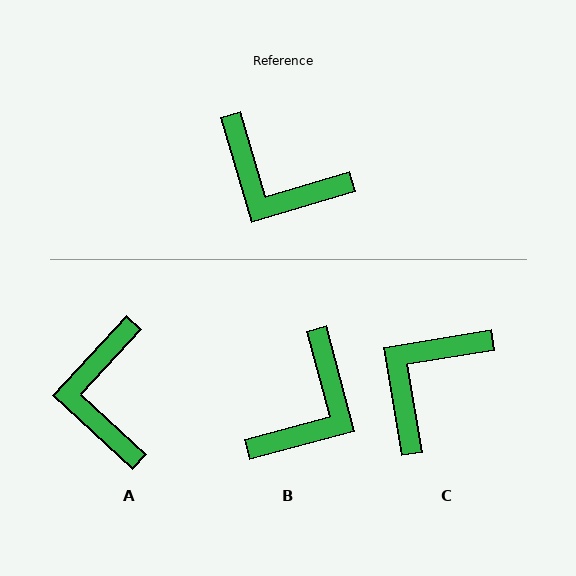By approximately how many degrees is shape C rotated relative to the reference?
Approximately 97 degrees clockwise.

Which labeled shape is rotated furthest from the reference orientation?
C, about 97 degrees away.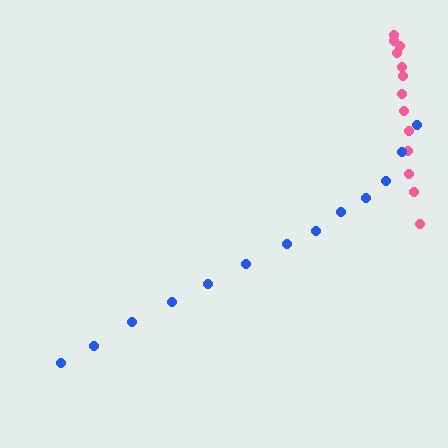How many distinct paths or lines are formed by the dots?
There are 2 distinct paths.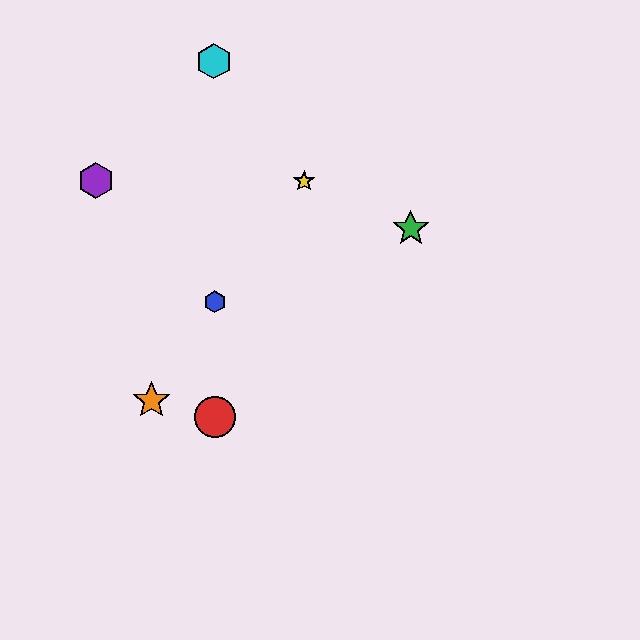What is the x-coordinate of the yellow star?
The yellow star is at x≈304.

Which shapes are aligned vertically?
The red circle, the blue hexagon, the cyan hexagon are aligned vertically.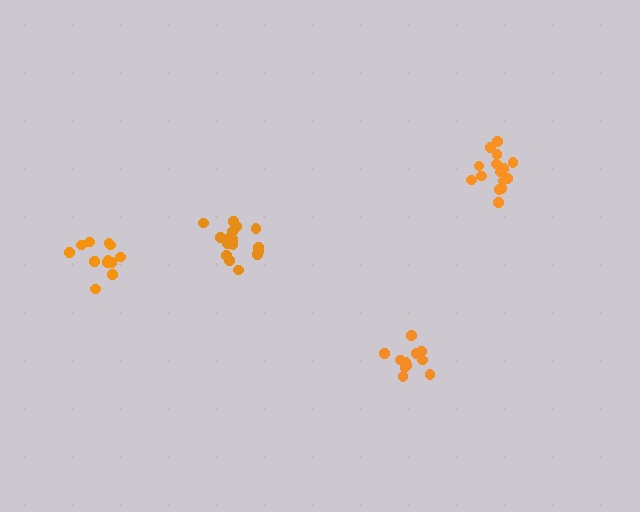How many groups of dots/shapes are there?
There are 4 groups.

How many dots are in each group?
Group 1: 16 dots, Group 2: 11 dots, Group 3: 12 dots, Group 4: 15 dots (54 total).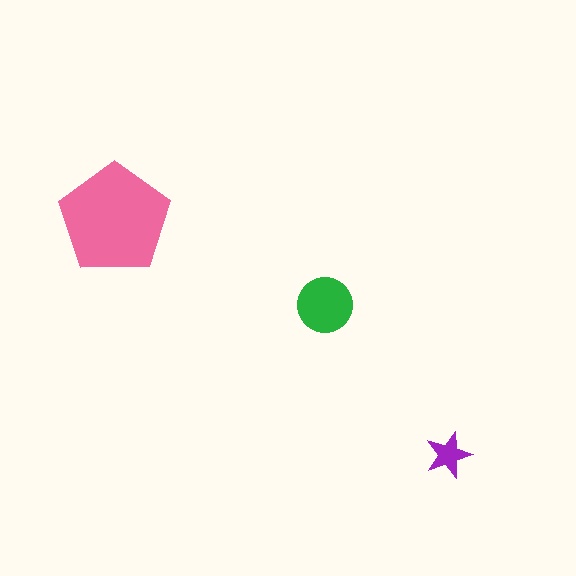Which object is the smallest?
The purple star.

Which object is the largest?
The pink pentagon.